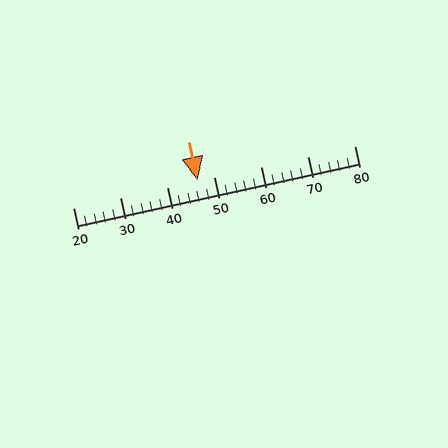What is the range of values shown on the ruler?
The ruler shows values from 20 to 80.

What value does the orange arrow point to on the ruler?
The orange arrow points to approximately 47.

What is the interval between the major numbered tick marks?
The major tick marks are spaced 10 units apart.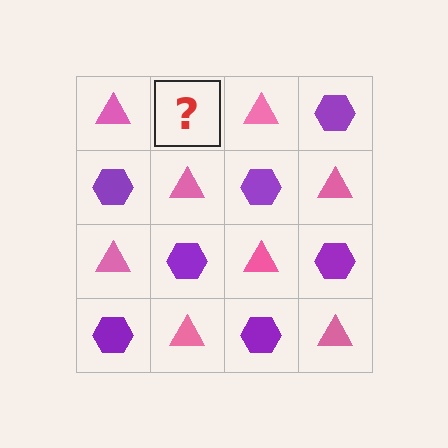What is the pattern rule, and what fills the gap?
The rule is that it alternates pink triangle and purple hexagon in a checkerboard pattern. The gap should be filled with a purple hexagon.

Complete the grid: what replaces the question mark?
The question mark should be replaced with a purple hexagon.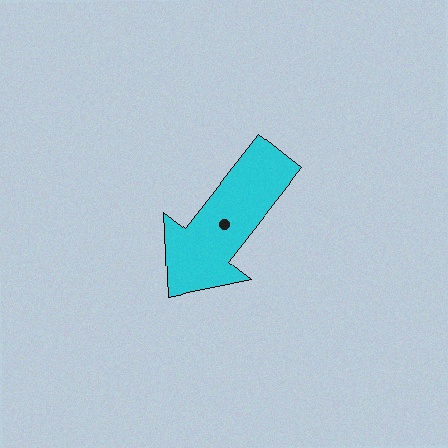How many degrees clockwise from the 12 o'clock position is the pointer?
Approximately 218 degrees.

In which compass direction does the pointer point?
Southwest.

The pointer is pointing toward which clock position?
Roughly 7 o'clock.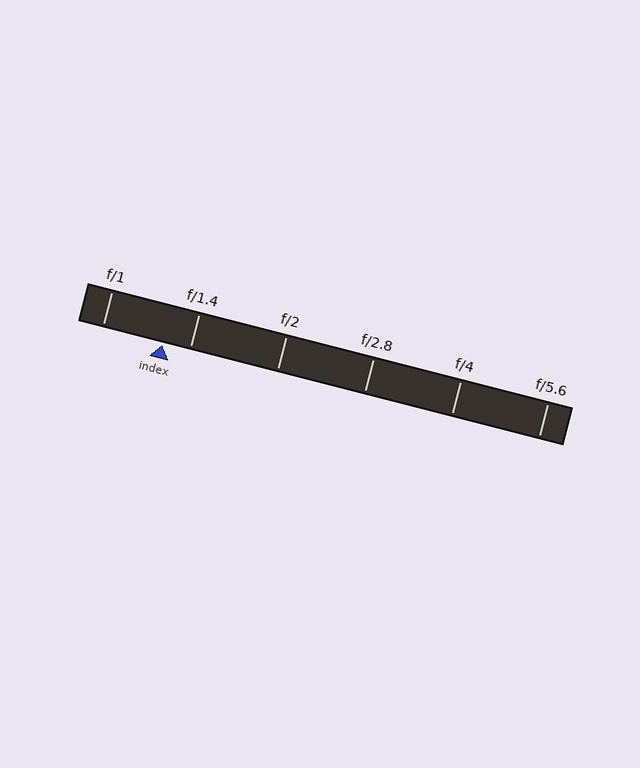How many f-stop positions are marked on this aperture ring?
There are 6 f-stop positions marked.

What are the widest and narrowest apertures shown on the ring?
The widest aperture shown is f/1 and the narrowest is f/5.6.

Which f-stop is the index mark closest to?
The index mark is closest to f/1.4.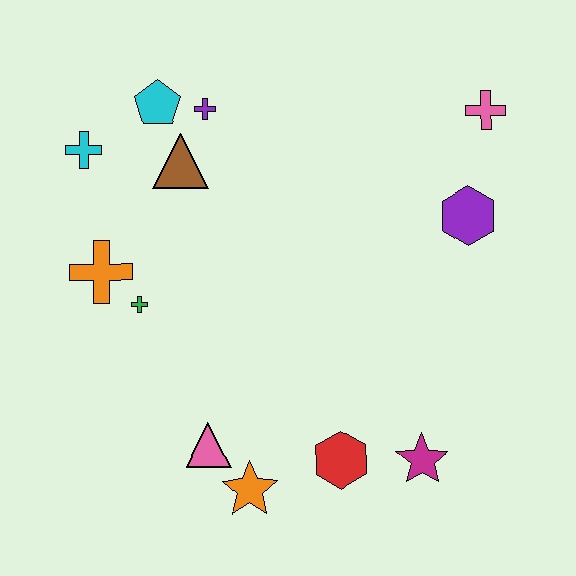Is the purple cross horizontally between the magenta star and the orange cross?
Yes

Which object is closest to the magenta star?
The red hexagon is closest to the magenta star.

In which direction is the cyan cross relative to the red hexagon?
The cyan cross is above the red hexagon.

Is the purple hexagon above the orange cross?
Yes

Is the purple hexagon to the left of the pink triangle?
No